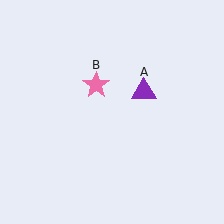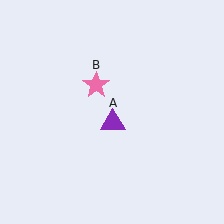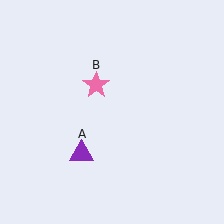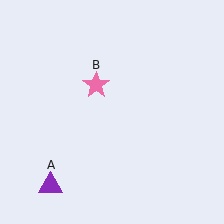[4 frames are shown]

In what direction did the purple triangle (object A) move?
The purple triangle (object A) moved down and to the left.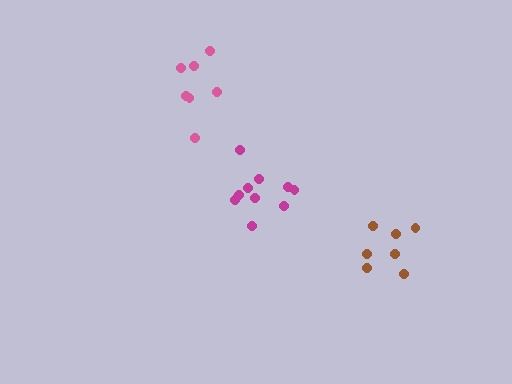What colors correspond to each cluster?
The clusters are colored: brown, magenta, pink.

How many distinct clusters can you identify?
There are 3 distinct clusters.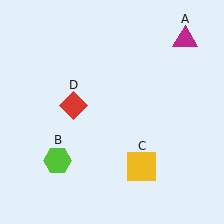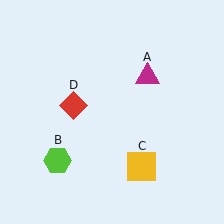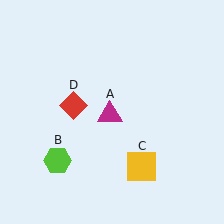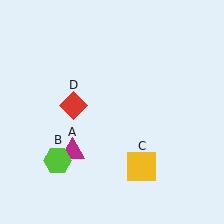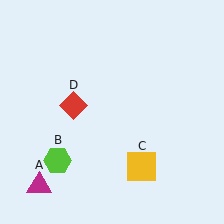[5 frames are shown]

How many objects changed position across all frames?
1 object changed position: magenta triangle (object A).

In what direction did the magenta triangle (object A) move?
The magenta triangle (object A) moved down and to the left.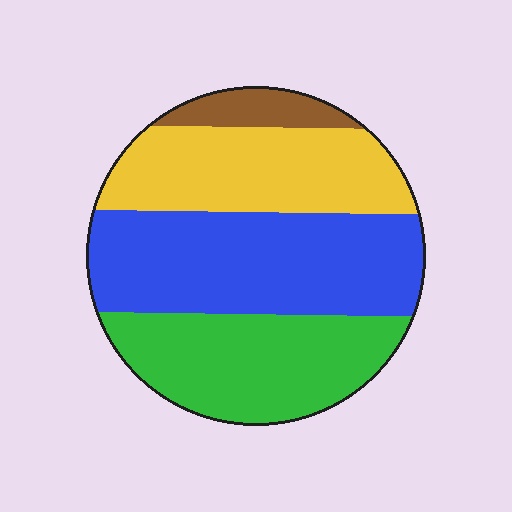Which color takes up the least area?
Brown, at roughly 5%.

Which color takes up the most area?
Blue, at roughly 40%.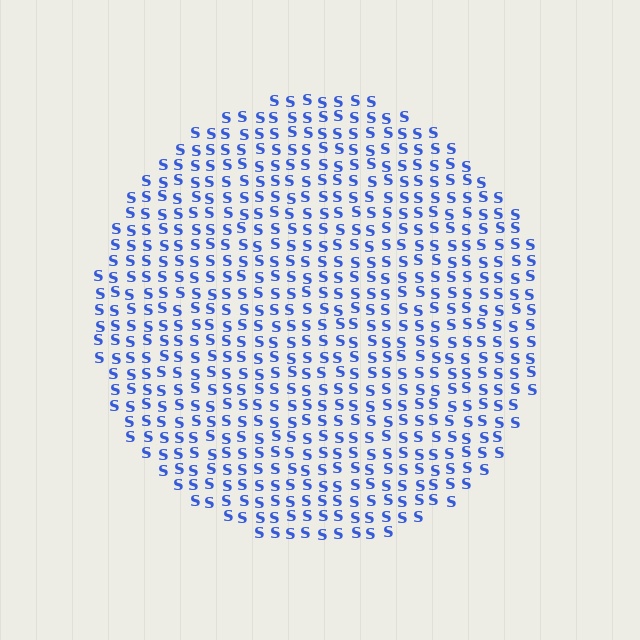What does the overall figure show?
The overall figure shows a circle.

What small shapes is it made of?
It is made of small letter S's.